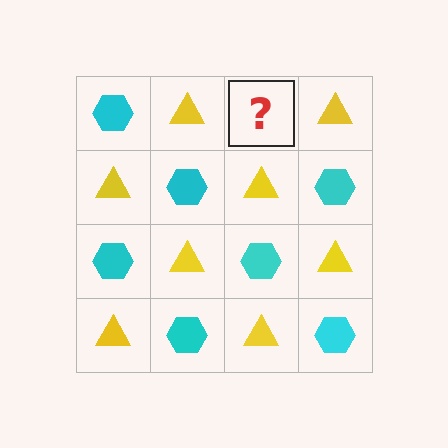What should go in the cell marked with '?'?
The missing cell should contain a cyan hexagon.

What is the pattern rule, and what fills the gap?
The rule is that it alternates cyan hexagon and yellow triangle in a checkerboard pattern. The gap should be filled with a cyan hexagon.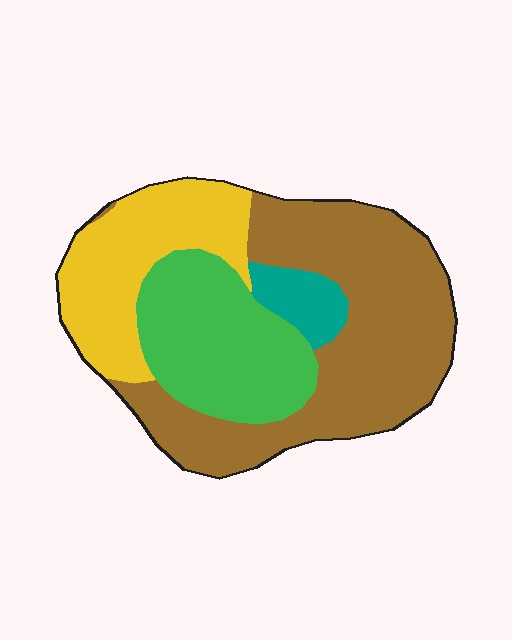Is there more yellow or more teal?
Yellow.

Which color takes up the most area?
Brown, at roughly 45%.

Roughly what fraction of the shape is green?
Green takes up about one quarter (1/4) of the shape.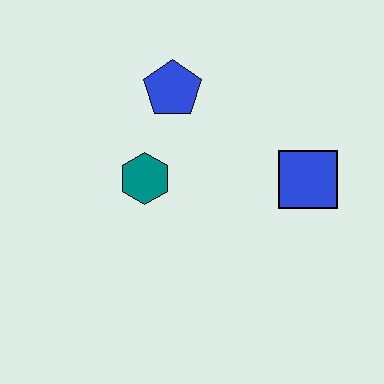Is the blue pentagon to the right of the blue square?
No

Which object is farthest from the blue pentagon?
The blue square is farthest from the blue pentagon.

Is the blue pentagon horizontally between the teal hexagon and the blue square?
Yes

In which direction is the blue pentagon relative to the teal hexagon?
The blue pentagon is above the teal hexagon.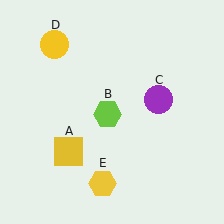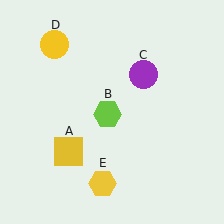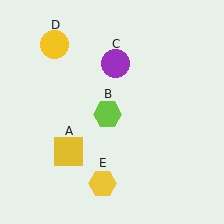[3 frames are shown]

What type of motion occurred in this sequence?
The purple circle (object C) rotated counterclockwise around the center of the scene.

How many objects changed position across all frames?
1 object changed position: purple circle (object C).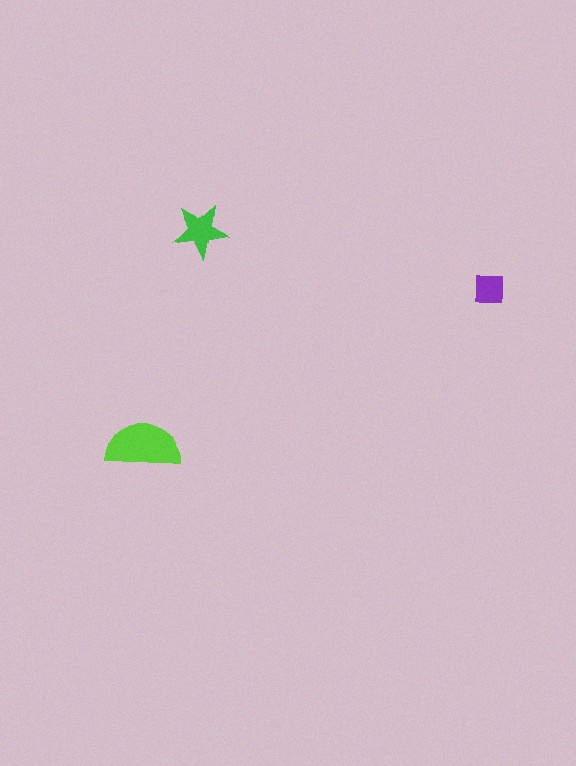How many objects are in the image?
There are 3 objects in the image.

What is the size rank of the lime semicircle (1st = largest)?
1st.